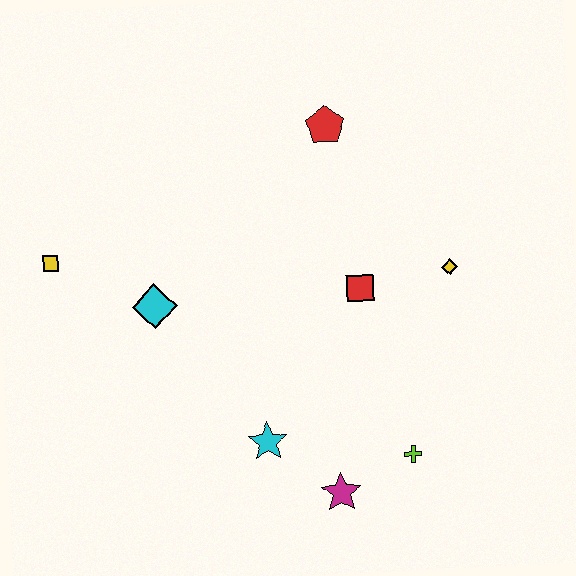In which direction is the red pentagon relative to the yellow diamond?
The red pentagon is above the yellow diamond.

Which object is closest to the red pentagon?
The red square is closest to the red pentagon.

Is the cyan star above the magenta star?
Yes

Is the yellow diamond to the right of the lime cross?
Yes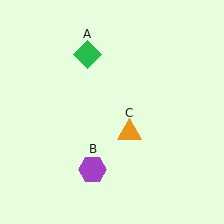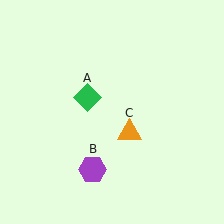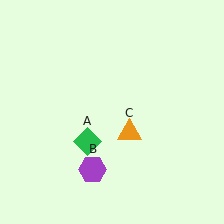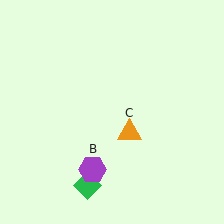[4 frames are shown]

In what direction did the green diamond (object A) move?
The green diamond (object A) moved down.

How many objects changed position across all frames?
1 object changed position: green diamond (object A).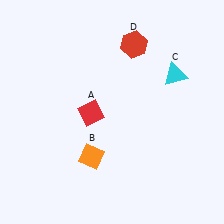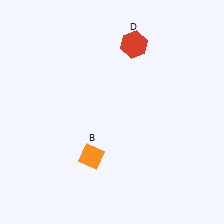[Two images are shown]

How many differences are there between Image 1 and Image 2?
There are 2 differences between the two images.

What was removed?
The red diamond (A), the cyan triangle (C) were removed in Image 2.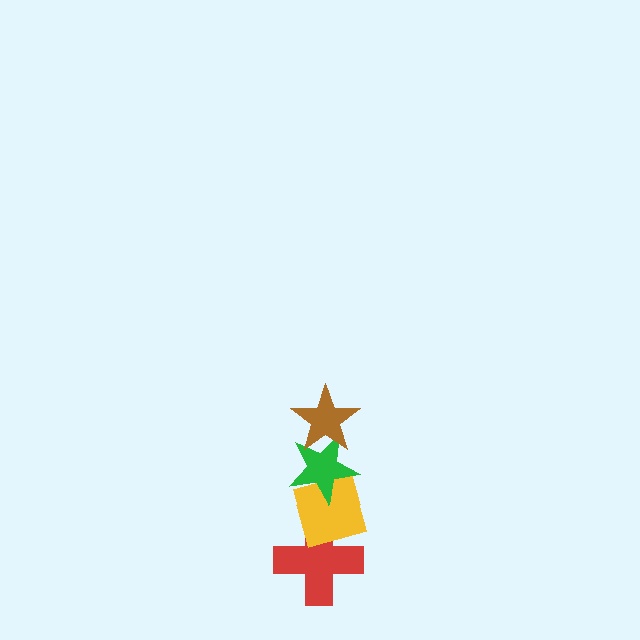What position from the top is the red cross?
The red cross is 4th from the top.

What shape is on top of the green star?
The brown star is on top of the green star.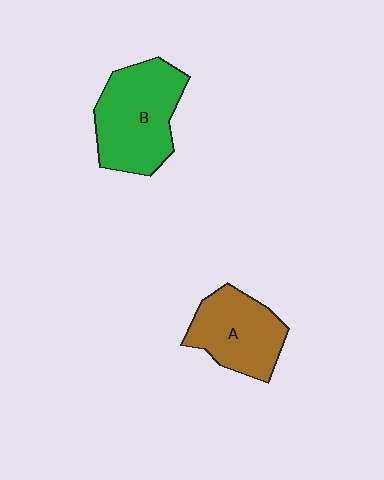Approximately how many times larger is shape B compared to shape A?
Approximately 1.3 times.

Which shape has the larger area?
Shape B (green).